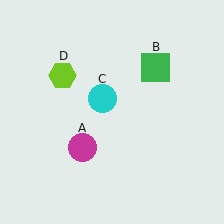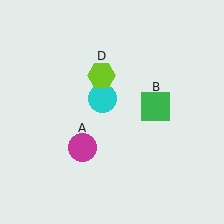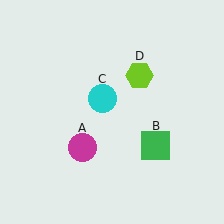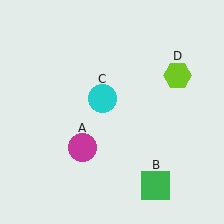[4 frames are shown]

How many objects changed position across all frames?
2 objects changed position: green square (object B), lime hexagon (object D).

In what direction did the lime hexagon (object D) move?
The lime hexagon (object D) moved right.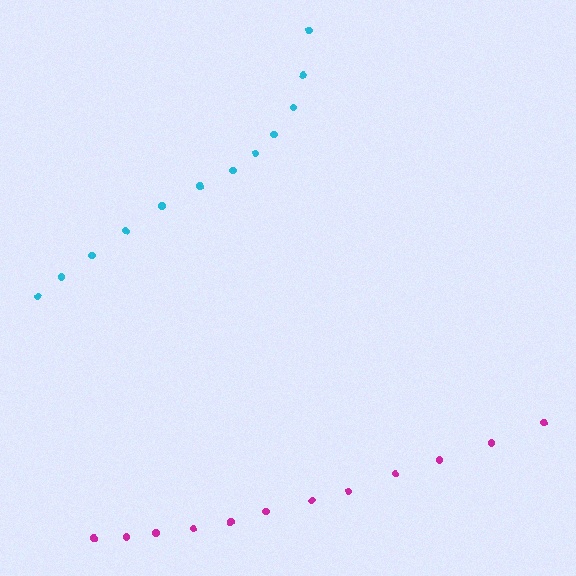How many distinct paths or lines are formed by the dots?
There are 2 distinct paths.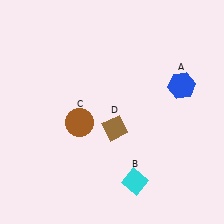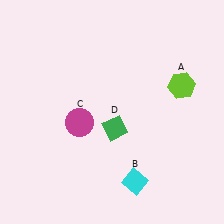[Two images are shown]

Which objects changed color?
A changed from blue to lime. C changed from brown to magenta. D changed from brown to green.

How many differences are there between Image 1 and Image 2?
There are 3 differences between the two images.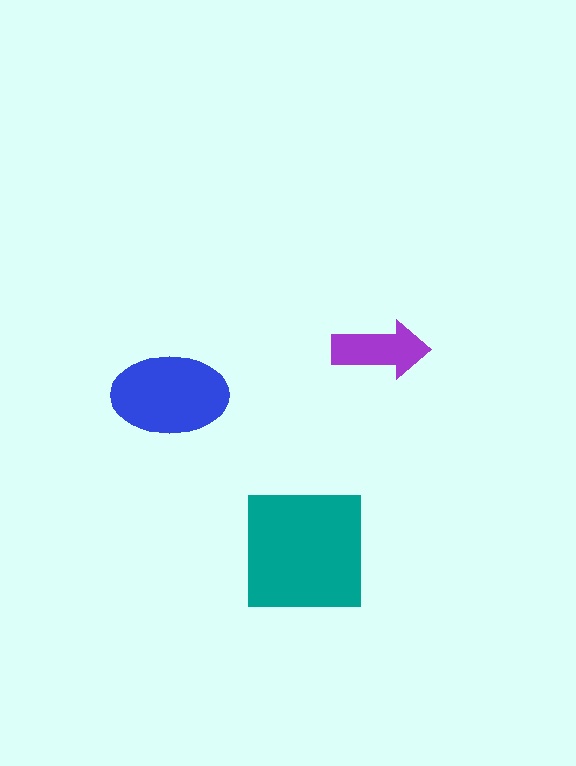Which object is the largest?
The teal square.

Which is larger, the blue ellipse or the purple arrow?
The blue ellipse.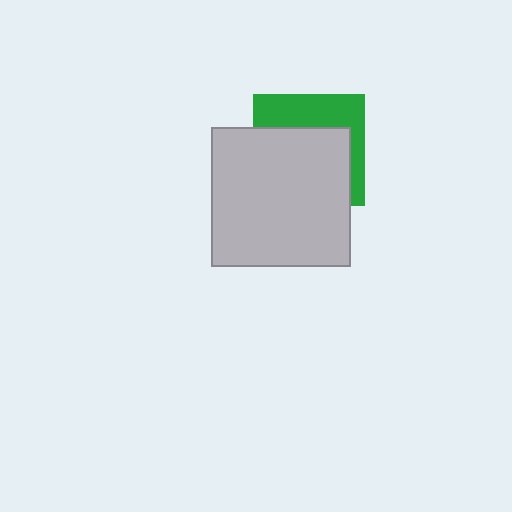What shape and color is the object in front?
The object in front is a light gray square.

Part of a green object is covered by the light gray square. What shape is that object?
It is a square.